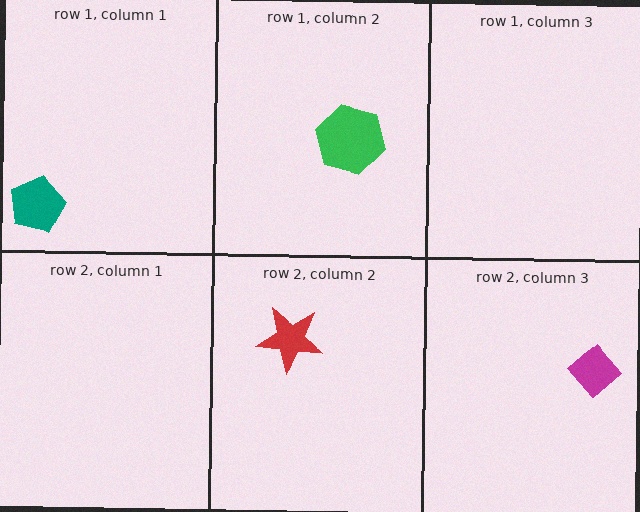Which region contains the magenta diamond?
The row 2, column 3 region.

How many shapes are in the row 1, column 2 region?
1.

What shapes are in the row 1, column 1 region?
The teal pentagon.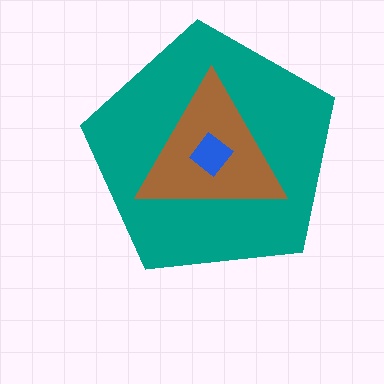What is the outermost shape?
The teal pentagon.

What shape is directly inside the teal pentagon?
The brown triangle.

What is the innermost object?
The blue diamond.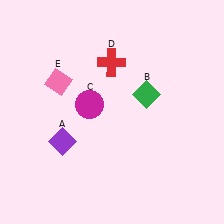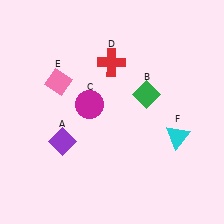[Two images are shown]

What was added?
A cyan triangle (F) was added in Image 2.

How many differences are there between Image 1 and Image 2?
There is 1 difference between the two images.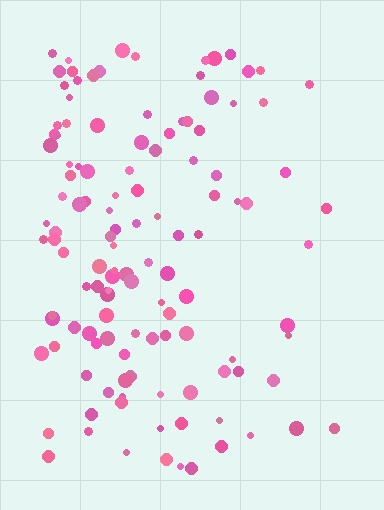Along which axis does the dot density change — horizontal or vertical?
Horizontal.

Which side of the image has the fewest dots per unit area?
The right.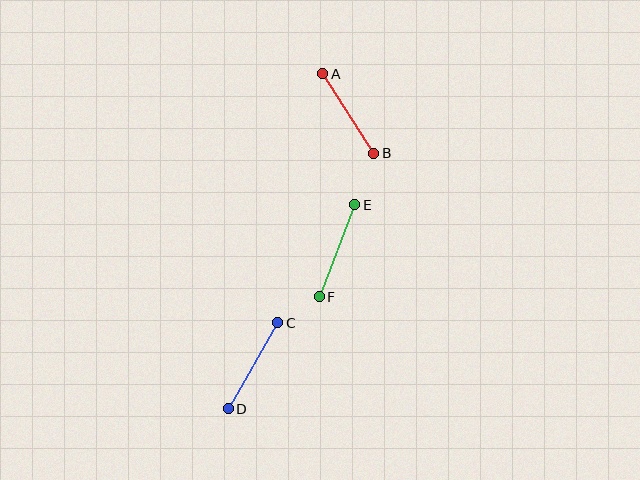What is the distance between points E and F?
The distance is approximately 99 pixels.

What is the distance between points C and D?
The distance is approximately 99 pixels.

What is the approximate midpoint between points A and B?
The midpoint is at approximately (348, 113) pixels.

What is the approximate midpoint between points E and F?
The midpoint is at approximately (337, 251) pixels.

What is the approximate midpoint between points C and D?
The midpoint is at approximately (253, 366) pixels.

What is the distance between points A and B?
The distance is approximately 94 pixels.